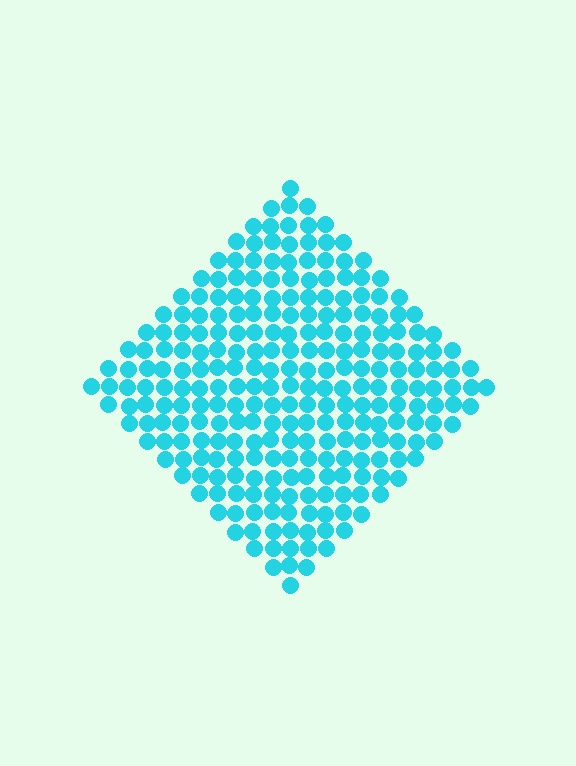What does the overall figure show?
The overall figure shows a diamond.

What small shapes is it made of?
It is made of small circles.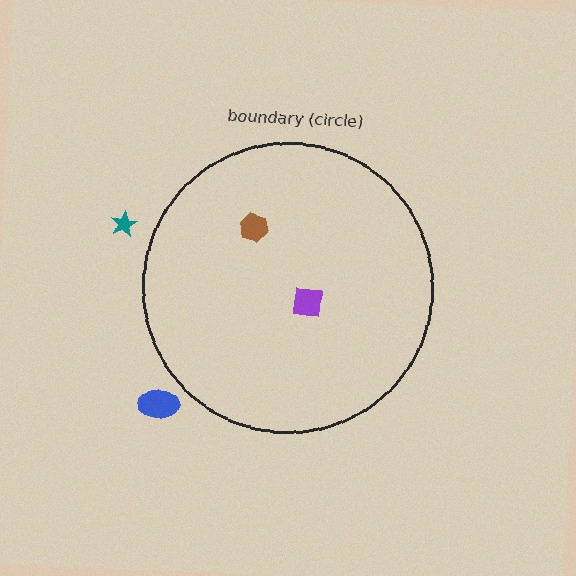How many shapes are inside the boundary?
2 inside, 2 outside.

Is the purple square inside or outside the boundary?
Inside.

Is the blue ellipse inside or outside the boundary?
Outside.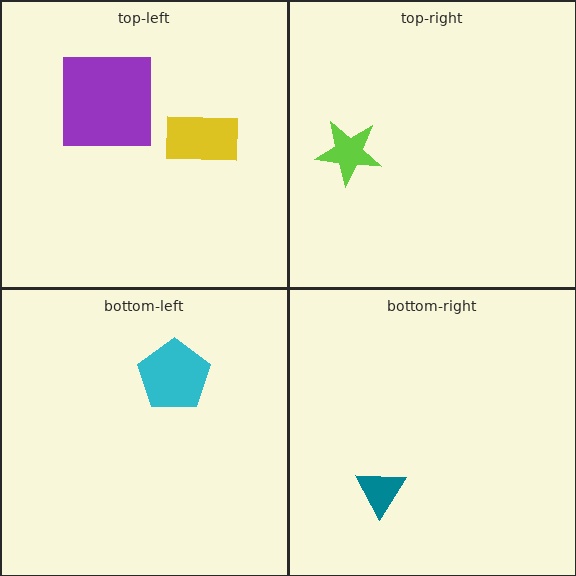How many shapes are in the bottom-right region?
1.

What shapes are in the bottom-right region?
The teal triangle.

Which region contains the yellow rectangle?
The top-left region.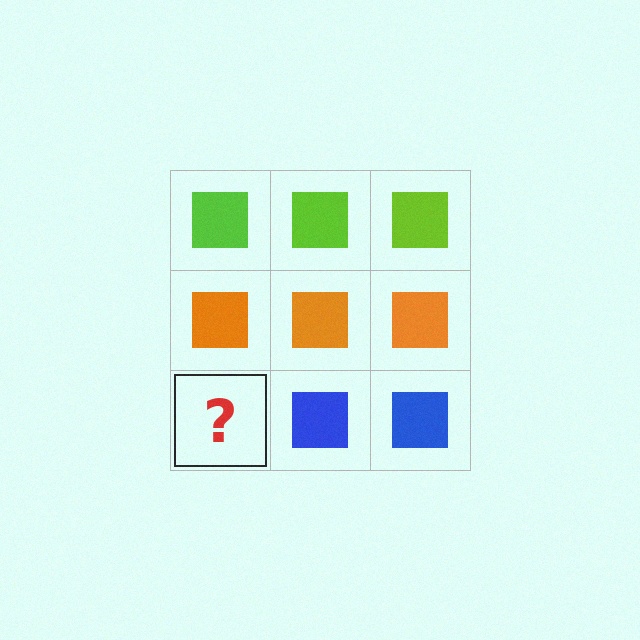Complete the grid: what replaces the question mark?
The question mark should be replaced with a blue square.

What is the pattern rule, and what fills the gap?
The rule is that each row has a consistent color. The gap should be filled with a blue square.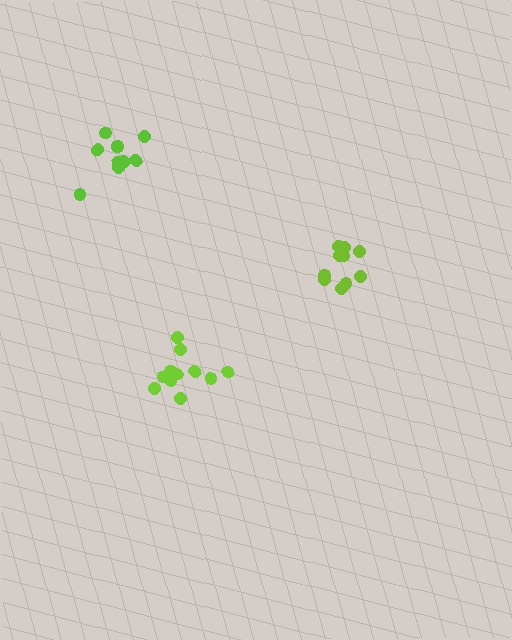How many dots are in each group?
Group 1: 10 dots, Group 2: 12 dots, Group 3: 10 dots (32 total).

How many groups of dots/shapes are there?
There are 3 groups.